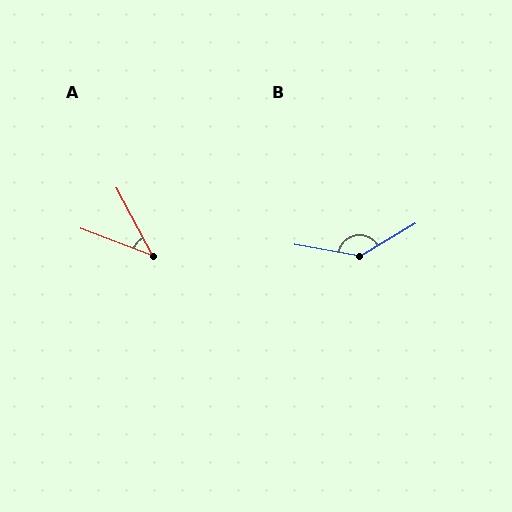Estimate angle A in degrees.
Approximately 42 degrees.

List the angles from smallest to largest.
A (42°), B (139°).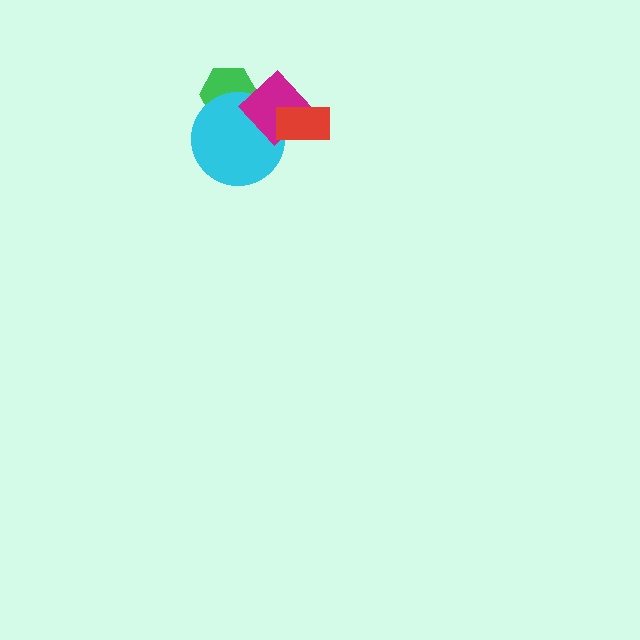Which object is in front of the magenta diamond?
The red rectangle is in front of the magenta diamond.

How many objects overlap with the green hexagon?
2 objects overlap with the green hexagon.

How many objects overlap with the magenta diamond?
3 objects overlap with the magenta diamond.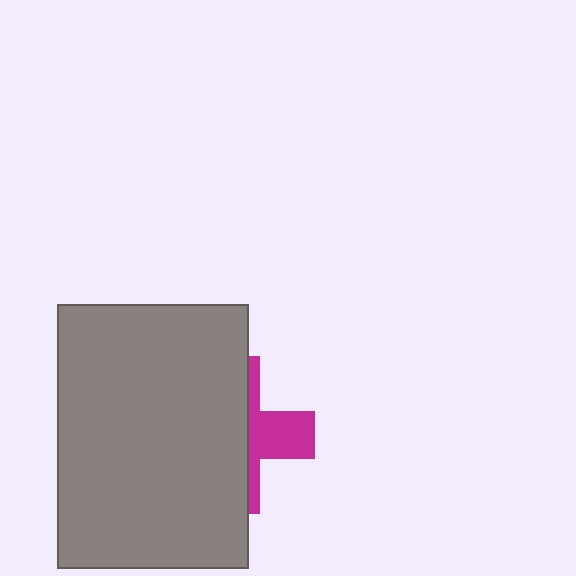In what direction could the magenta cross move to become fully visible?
The magenta cross could move right. That would shift it out from behind the gray rectangle entirely.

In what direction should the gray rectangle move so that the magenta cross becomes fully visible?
The gray rectangle should move left. That is the shortest direction to clear the overlap and leave the magenta cross fully visible.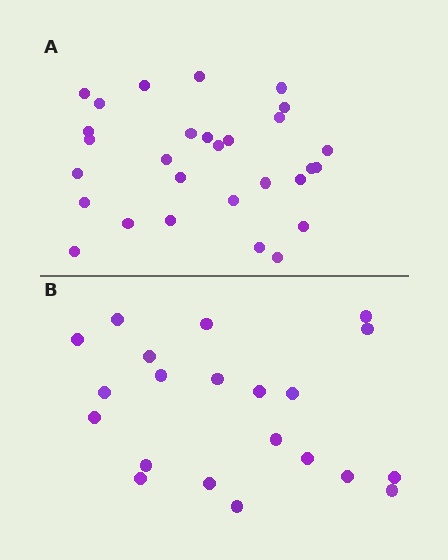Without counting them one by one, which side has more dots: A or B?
Region A (the top region) has more dots.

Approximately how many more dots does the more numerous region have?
Region A has roughly 8 or so more dots than region B.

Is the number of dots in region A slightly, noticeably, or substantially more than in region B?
Region A has noticeably more, but not dramatically so. The ratio is roughly 1.4 to 1.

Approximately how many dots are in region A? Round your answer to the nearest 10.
About 30 dots. (The exact count is 29, which rounds to 30.)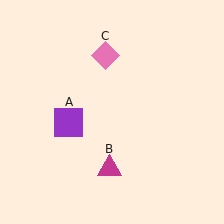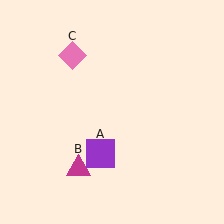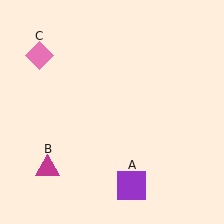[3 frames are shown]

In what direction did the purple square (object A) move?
The purple square (object A) moved down and to the right.